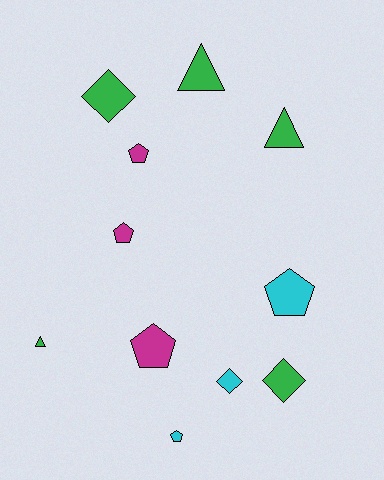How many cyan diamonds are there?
There is 1 cyan diamond.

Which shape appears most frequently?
Pentagon, with 5 objects.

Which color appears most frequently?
Green, with 5 objects.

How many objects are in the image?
There are 11 objects.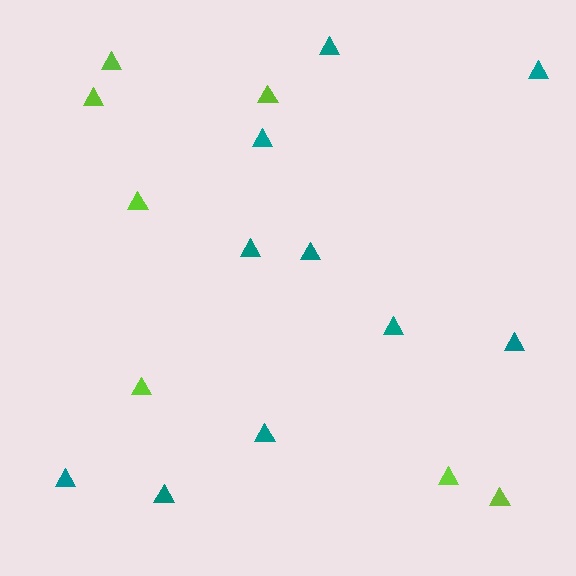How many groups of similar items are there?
There are 2 groups: one group of lime triangles (7) and one group of teal triangles (10).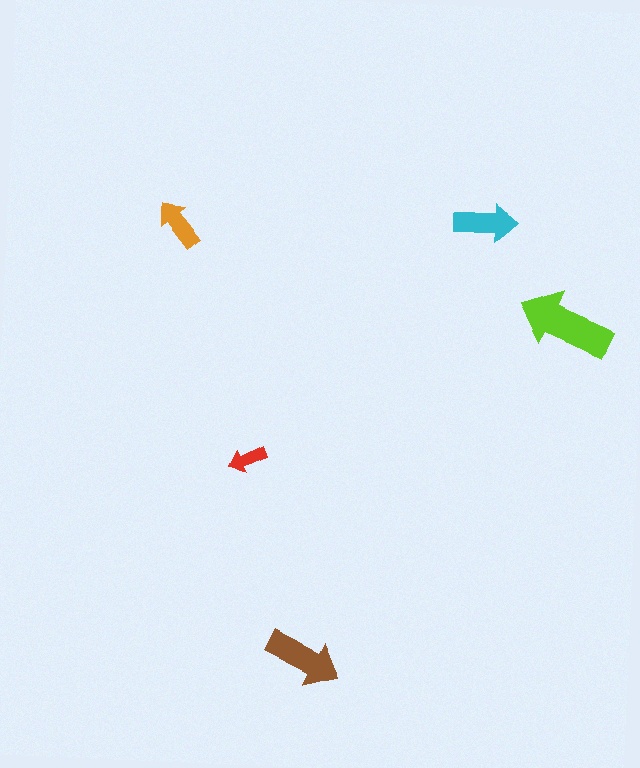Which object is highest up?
The cyan arrow is topmost.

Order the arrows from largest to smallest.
the lime one, the brown one, the cyan one, the orange one, the red one.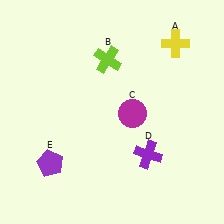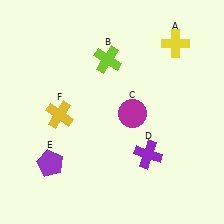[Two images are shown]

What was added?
A yellow cross (F) was added in Image 2.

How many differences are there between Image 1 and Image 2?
There is 1 difference between the two images.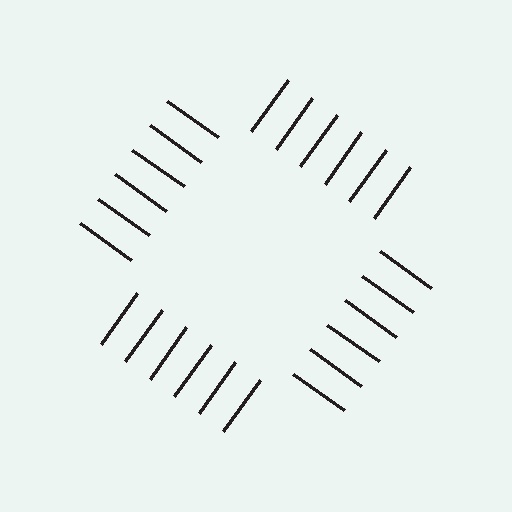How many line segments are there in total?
24 — 6 along each of the 4 edges.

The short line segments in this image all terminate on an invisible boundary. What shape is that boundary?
An illusory square — the line segments terminate on its edges but no continuous stroke is drawn.